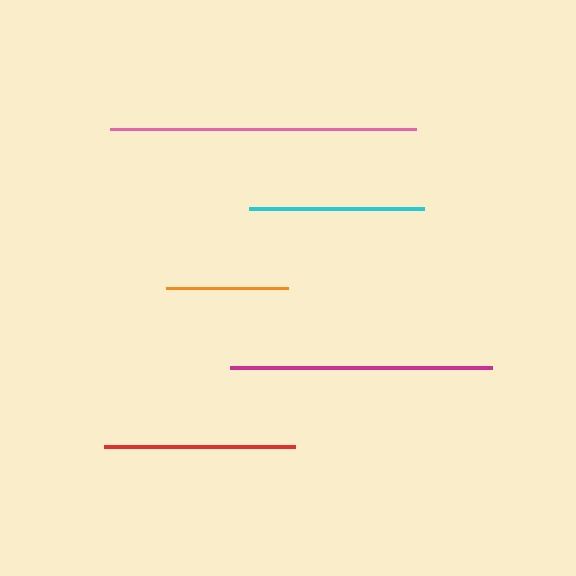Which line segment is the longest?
The pink line is the longest at approximately 306 pixels.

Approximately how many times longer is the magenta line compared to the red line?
The magenta line is approximately 1.4 times the length of the red line.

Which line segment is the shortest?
The orange line is the shortest at approximately 122 pixels.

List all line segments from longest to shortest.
From longest to shortest: pink, magenta, red, cyan, orange.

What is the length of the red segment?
The red segment is approximately 191 pixels long.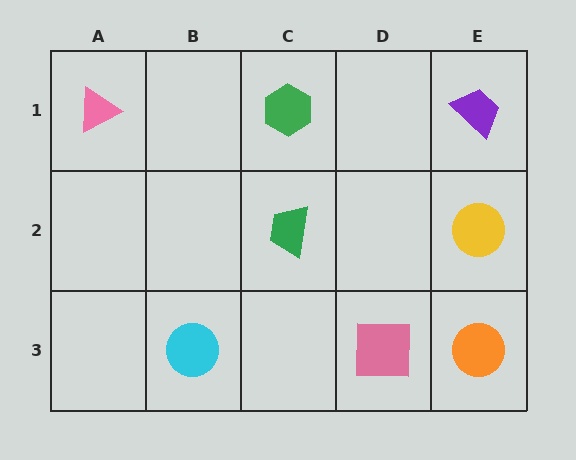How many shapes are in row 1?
3 shapes.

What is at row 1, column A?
A pink triangle.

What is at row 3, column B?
A cyan circle.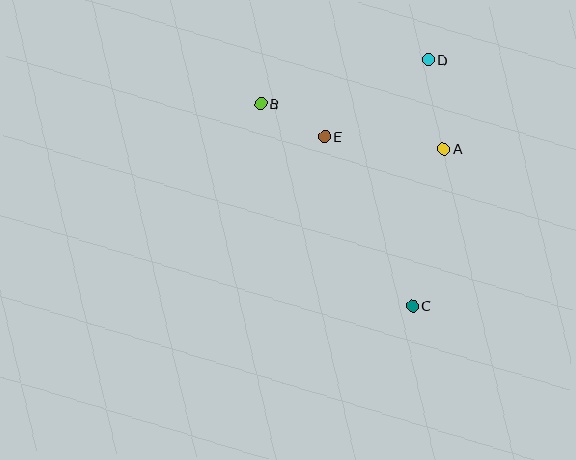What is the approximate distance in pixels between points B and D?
The distance between B and D is approximately 173 pixels.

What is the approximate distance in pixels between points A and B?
The distance between A and B is approximately 189 pixels.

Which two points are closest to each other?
Points B and E are closest to each other.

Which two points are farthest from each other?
Points B and C are farthest from each other.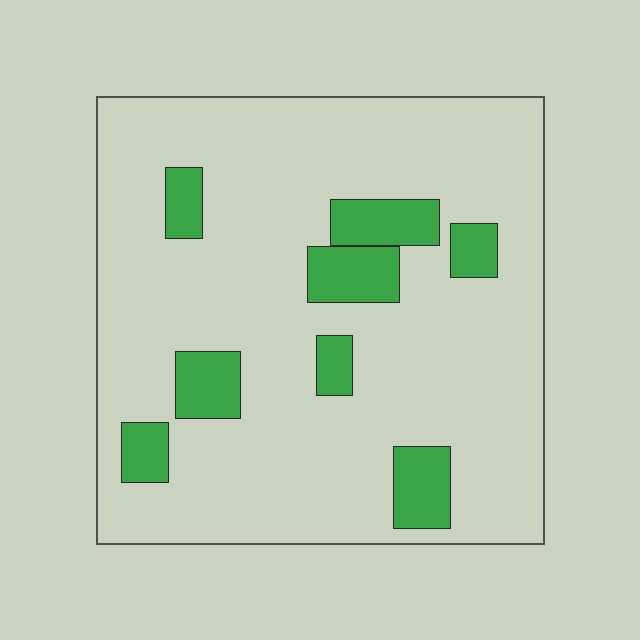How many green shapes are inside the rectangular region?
8.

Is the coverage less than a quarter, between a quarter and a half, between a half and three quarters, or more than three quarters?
Less than a quarter.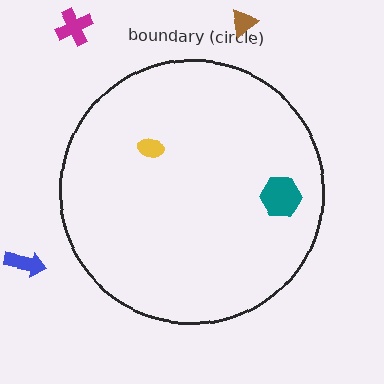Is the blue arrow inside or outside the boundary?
Outside.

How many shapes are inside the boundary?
2 inside, 3 outside.